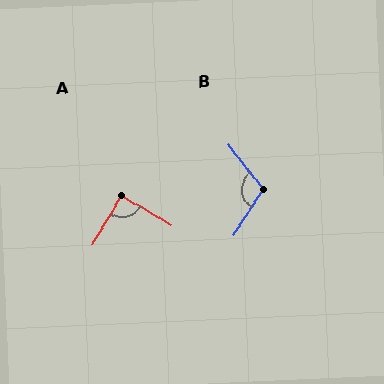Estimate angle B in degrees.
Approximately 109 degrees.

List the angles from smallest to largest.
A (90°), B (109°).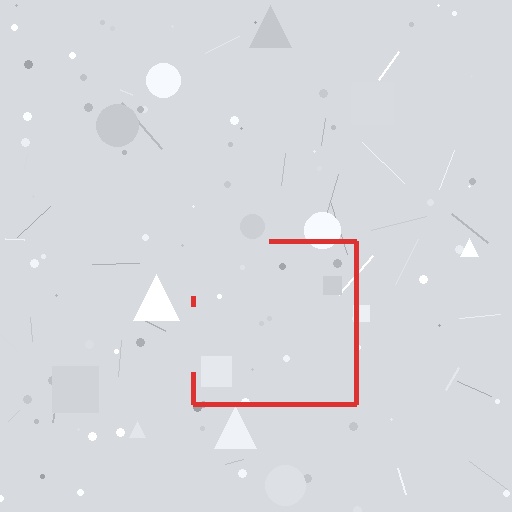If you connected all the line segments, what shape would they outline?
They would outline a square.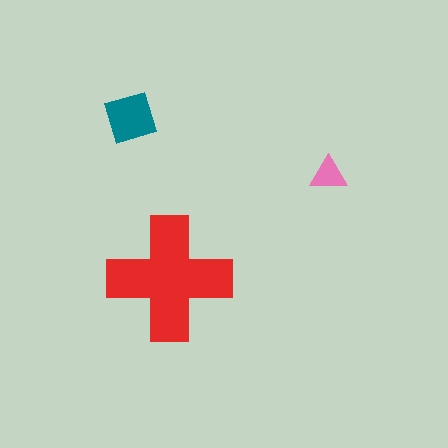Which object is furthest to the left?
The teal square is leftmost.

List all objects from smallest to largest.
The pink triangle, the teal square, the red cross.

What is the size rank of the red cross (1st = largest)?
1st.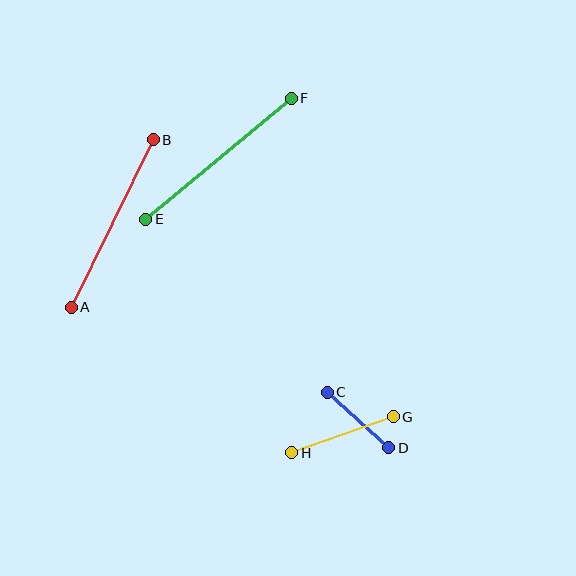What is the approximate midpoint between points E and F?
The midpoint is at approximately (218, 159) pixels.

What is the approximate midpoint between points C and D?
The midpoint is at approximately (358, 420) pixels.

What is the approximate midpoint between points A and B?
The midpoint is at approximately (112, 224) pixels.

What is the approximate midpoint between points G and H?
The midpoint is at approximately (343, 435) pixels.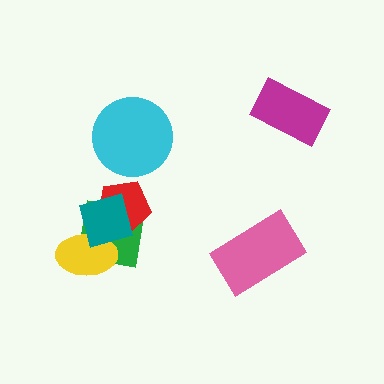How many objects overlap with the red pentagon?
2 objects overlap with the red pentagon.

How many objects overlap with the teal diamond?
3 objects overlap with the teal diamond.